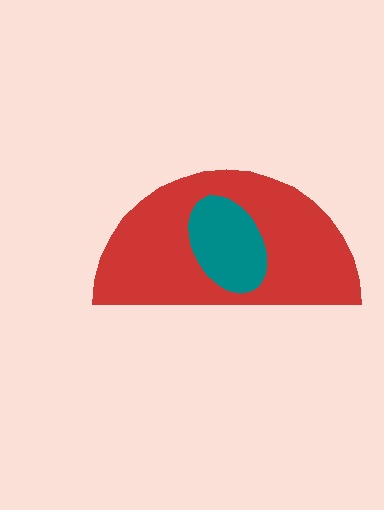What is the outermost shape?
The red semicircle.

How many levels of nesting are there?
2.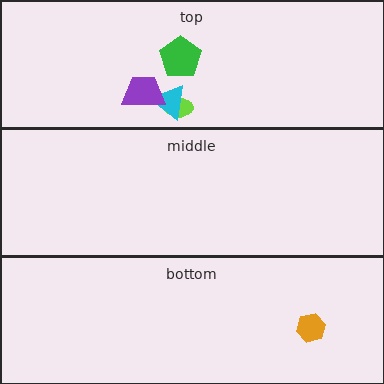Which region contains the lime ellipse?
The top region.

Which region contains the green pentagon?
The top region.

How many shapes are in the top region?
4.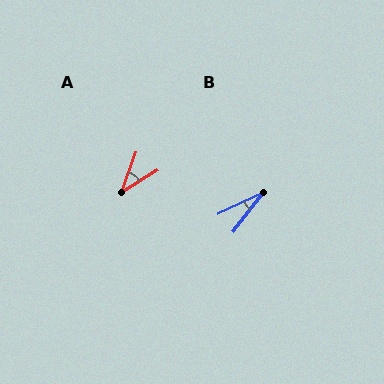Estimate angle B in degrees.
Approximately 26 degrees.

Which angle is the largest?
A, at approximately 40 degrees.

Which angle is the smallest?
B, at approximately 26 degrees.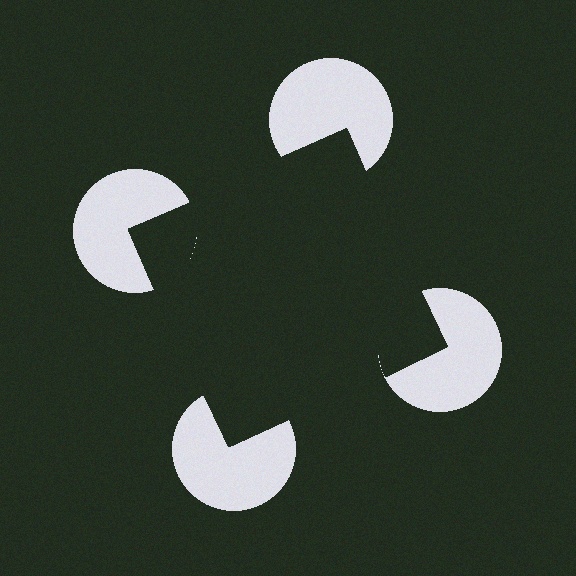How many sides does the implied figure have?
4 sides.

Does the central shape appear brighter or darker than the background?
It typically appears slightly darker than the background, even though no actual brightness change is drawn.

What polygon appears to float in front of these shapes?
An illusory square — its edges are inferred from the aligned wedge cuts in the pac-man discs, not physically drawn.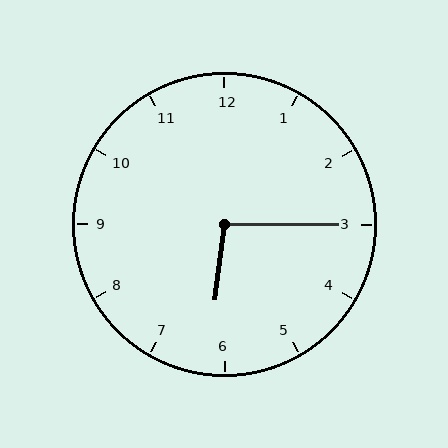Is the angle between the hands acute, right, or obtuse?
It is obtuse.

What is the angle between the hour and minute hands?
Approximately 98 degrees.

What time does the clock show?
6:15.